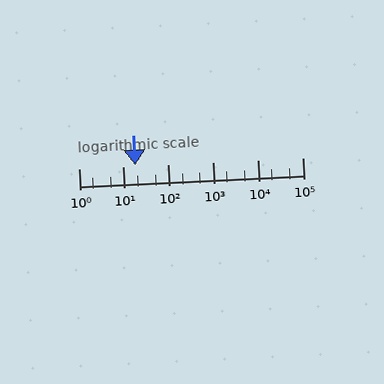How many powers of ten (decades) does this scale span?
The scale spans 5 decades, from 1 to 100000.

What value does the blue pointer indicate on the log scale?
The pointer indicates approximately 18.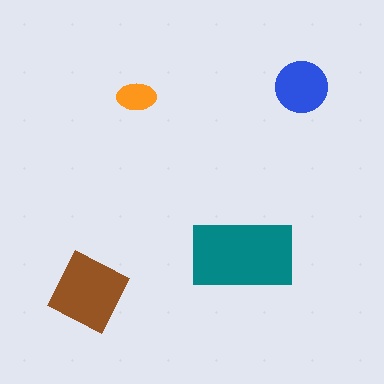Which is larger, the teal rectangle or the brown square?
The teal rectangle.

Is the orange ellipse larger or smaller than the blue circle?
Smaller.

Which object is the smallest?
The orange ellipse.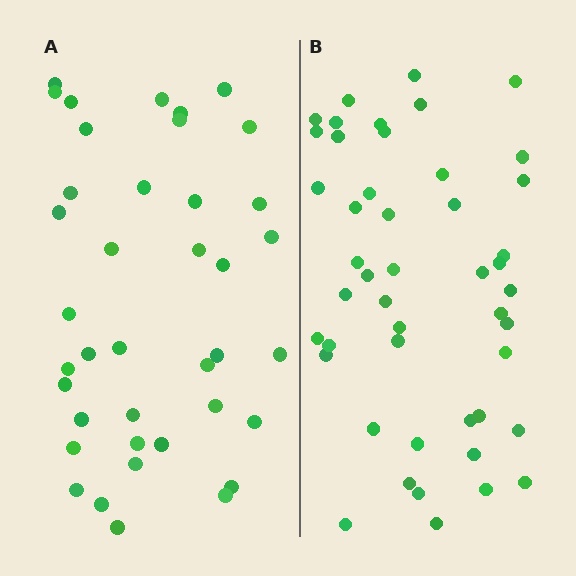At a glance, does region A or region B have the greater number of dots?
Region B (the right region) has more dots.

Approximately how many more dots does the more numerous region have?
Region B has roughly 8 or so more dots than region A.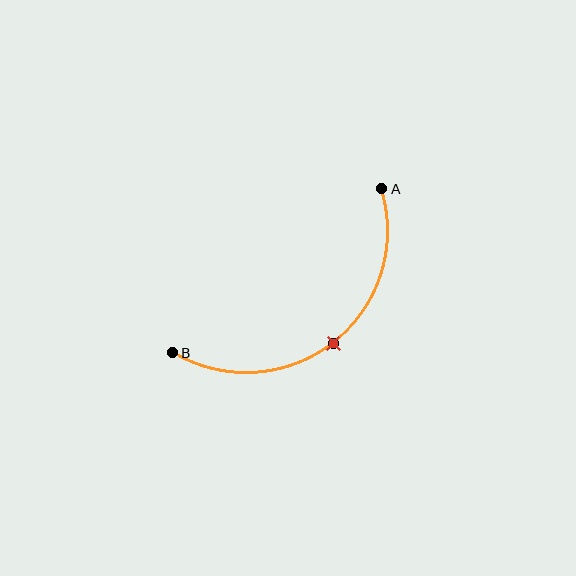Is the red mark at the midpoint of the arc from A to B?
Yes. The red mark lies on the arc at equal arc-length from both A and B — it is the arc midpoint.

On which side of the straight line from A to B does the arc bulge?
The arc bulges below and to the right of the straight line connecting A and B.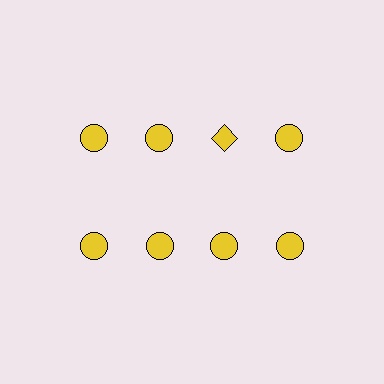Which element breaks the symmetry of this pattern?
The yellow diamond in the top row, center column breaks the symmetry. All other shapes are yellow circles.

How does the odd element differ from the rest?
It has a different shape: diamond instead of circle.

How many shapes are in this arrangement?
There are 8 shapes arranged in a grid pattern.